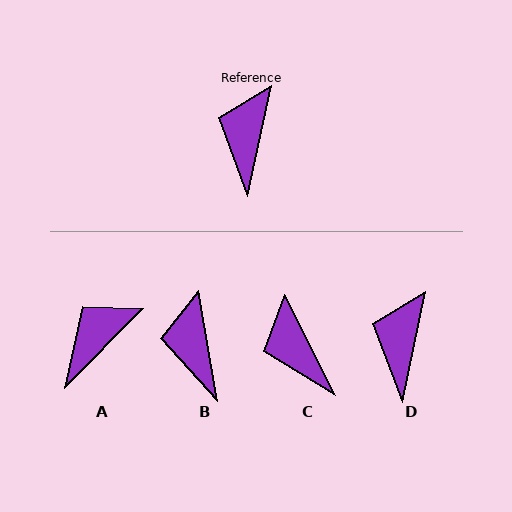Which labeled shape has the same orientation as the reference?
D.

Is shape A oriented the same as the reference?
No, it is off by about 33 degrees.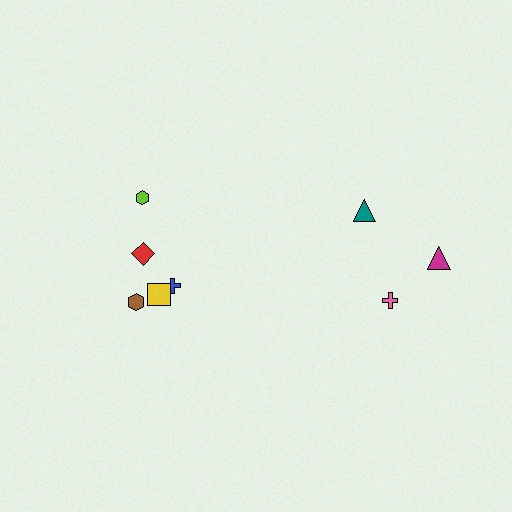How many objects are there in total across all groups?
There are 8 objects.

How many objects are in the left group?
There are 5 objects.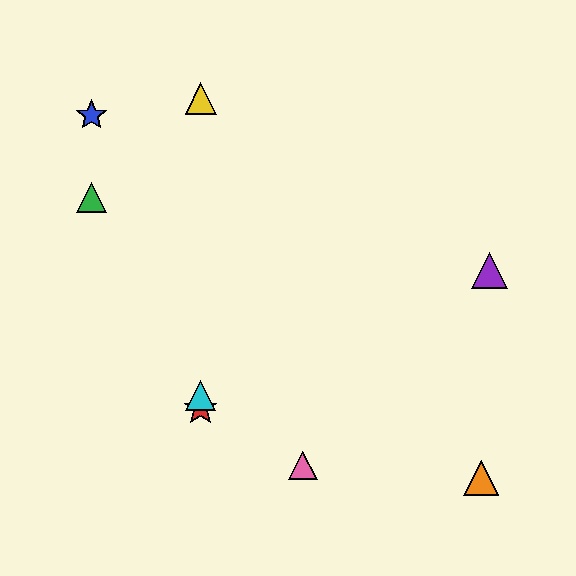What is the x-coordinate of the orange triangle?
The orange triangle is at x≈481.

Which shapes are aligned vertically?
The red star, the yellow triangle, the cyan triangle are aligned vertically.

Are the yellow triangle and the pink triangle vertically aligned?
No, the yellow triangle is at x≈201 and the pink triangle is at x≈303.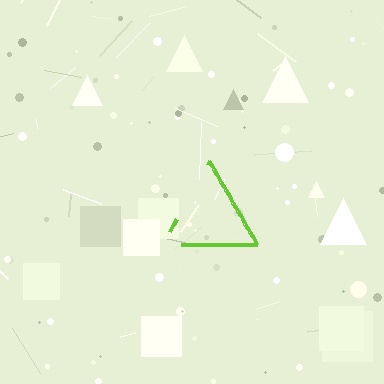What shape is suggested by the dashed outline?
The dashed outline suggests a triangle.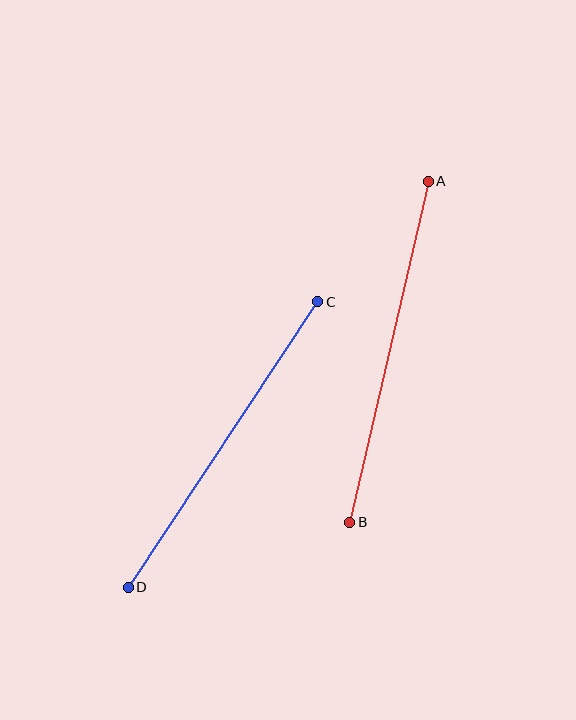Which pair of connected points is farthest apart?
Points A and B are farthest apart.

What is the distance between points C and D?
The distance is approximately 343 pixels.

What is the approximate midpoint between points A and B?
The midpoint is at approximately (389, 352) pixels.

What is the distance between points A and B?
The distance is approximately 350 pixels.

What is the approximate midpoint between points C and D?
The midpoint is at approximately (223, 444) pixels.